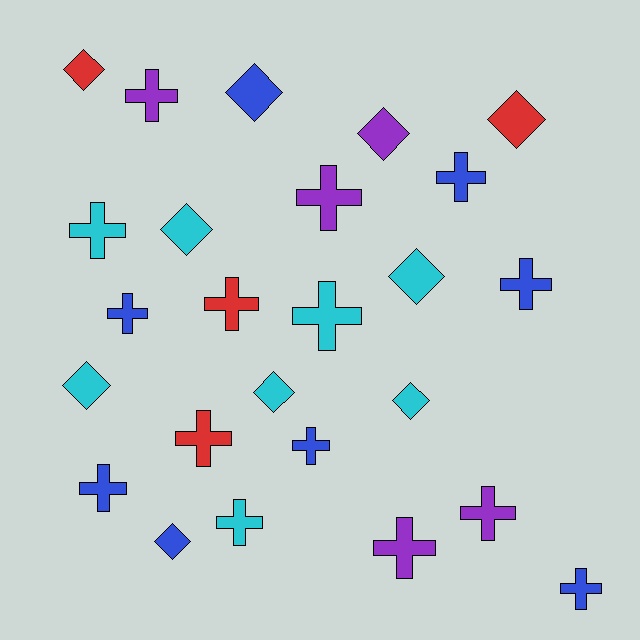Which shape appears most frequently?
Cross, with 15 objects.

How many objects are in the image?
There are 25 objects.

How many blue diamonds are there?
There are 2 blue diamonds.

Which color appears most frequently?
Cyan, with 8 objects.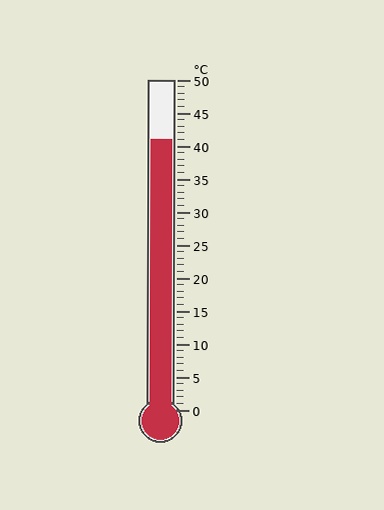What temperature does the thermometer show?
The thermometer shows approximately 41°C.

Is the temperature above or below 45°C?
The temperature is below 45°C.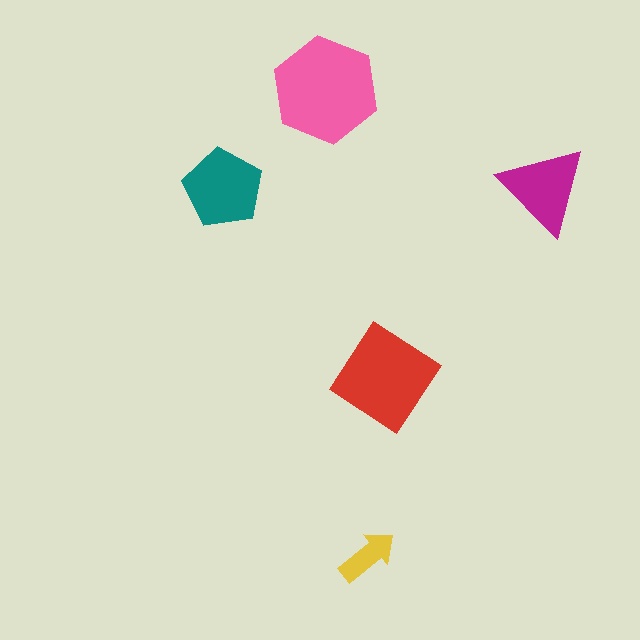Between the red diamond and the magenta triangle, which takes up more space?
The red diamond.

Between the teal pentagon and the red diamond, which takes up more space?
The red diamond.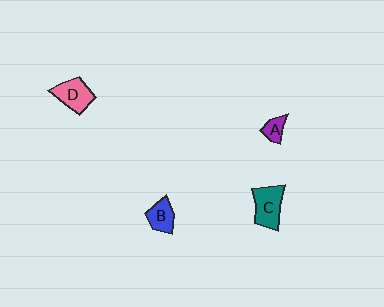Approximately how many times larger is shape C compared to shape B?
Approximately 1.4 times.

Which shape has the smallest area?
Shape A (purple).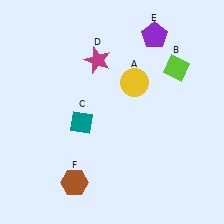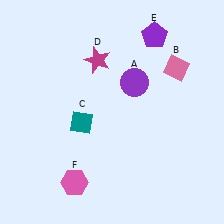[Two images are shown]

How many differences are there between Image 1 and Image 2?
There are 3 differences between the two images.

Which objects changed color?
A changed from yellow to purple. B changed from lime to pink. F changed from brown to pink.